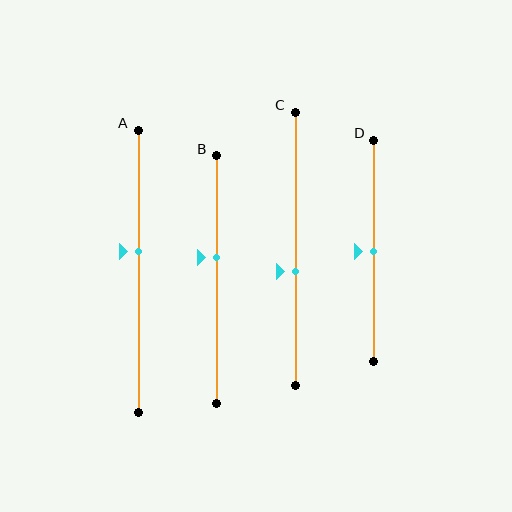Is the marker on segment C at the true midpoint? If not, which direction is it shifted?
No, the marker on segment C is shifted downward by about 8% of the segment length.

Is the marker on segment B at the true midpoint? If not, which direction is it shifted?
No, the marker on segment B is shifted upward by about 9% of the segment length.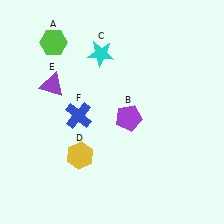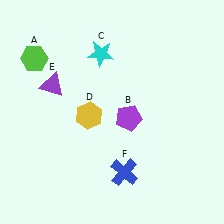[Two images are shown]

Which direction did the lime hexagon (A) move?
The lime hexagon (A) moved left.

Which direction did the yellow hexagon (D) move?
The yellow hexagon (D) moved up.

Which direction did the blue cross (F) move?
The blue cross (F) moved down.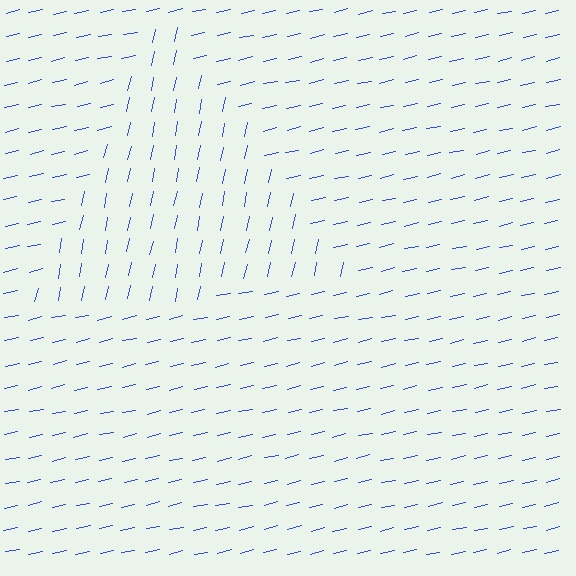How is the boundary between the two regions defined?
The boundary is defined purely by a change in line orientation (approximately 65 degrees difference). All lines are the same color and thickness.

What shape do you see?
I see a triangle.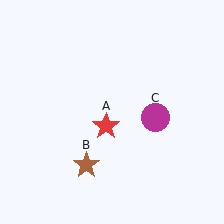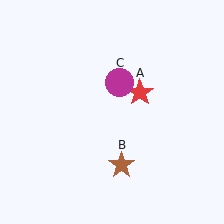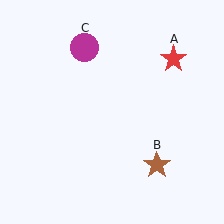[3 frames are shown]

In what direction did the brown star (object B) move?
The brown star (object B) moved right.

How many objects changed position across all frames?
3 objects changed position: red star (object A), brown star (object B), magenta circle (object C).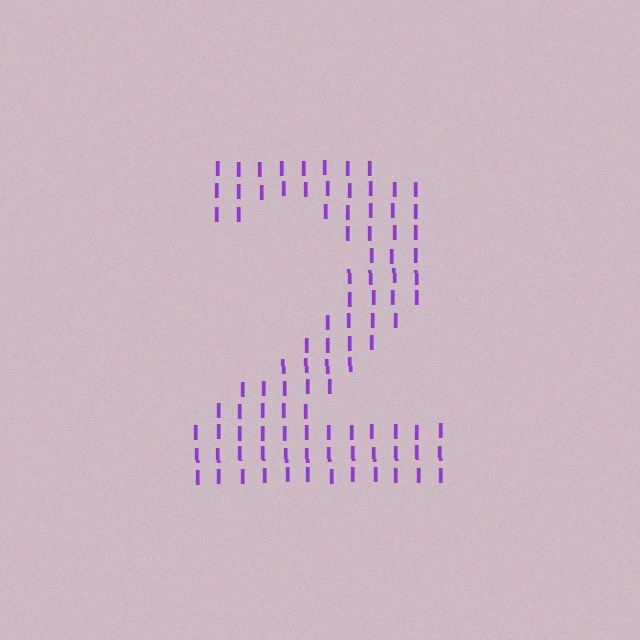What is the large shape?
The large shape is the digit 2.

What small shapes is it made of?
It is made of small letter I's.